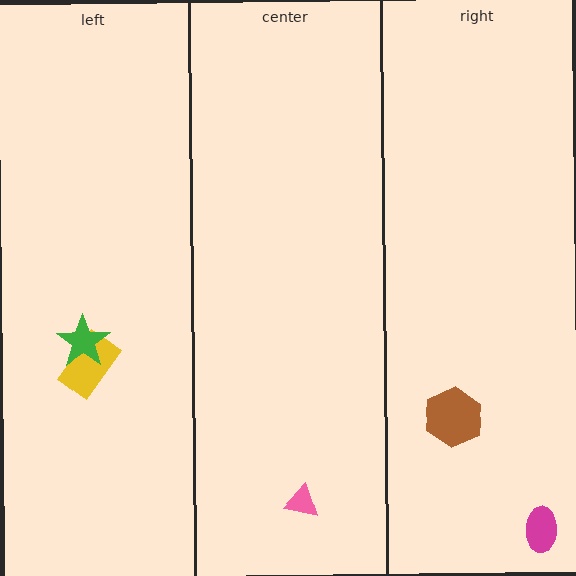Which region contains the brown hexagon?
The right region.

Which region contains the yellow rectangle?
The left region.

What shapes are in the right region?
The brown hexagon, the magenta ellipse.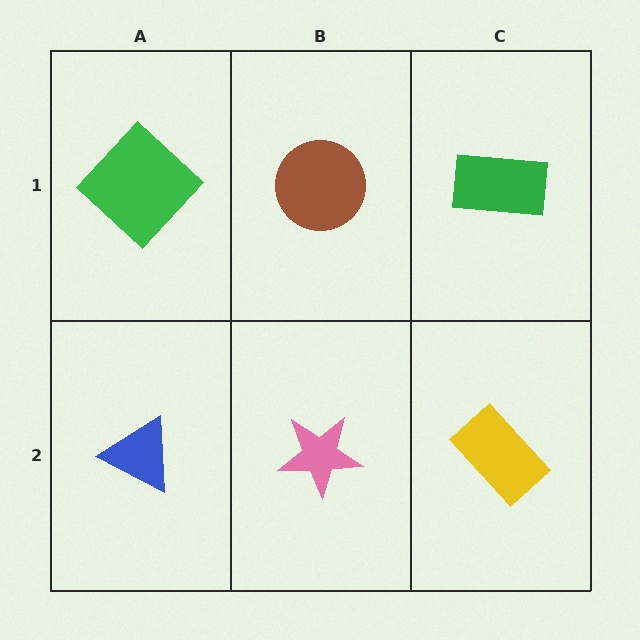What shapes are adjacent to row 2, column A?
A green diamond (row 1, column A), a pink star (row 2, column B).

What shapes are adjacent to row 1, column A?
A blue triangle (row 2, column A), a brown circle (row 1, column B).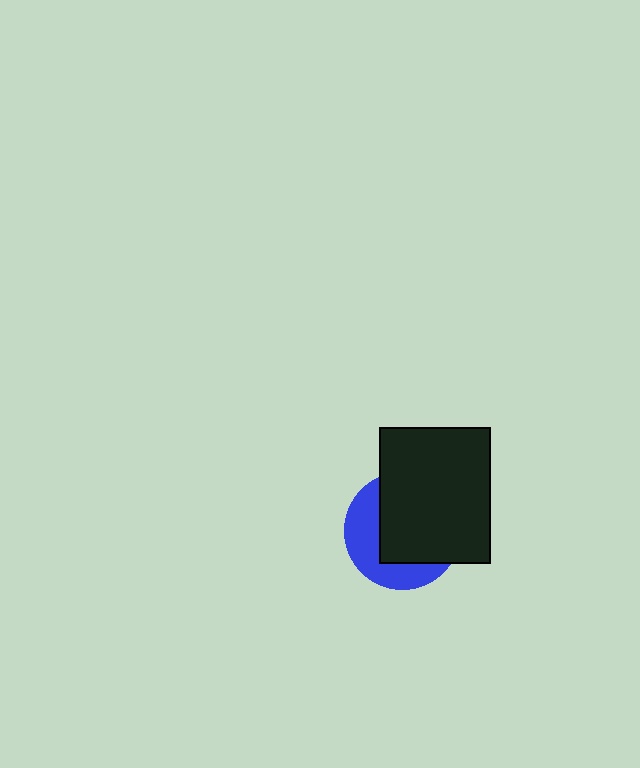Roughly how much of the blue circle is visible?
A small part of it is visible (roughly 39%).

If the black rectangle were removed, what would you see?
You would see the complete blue circle.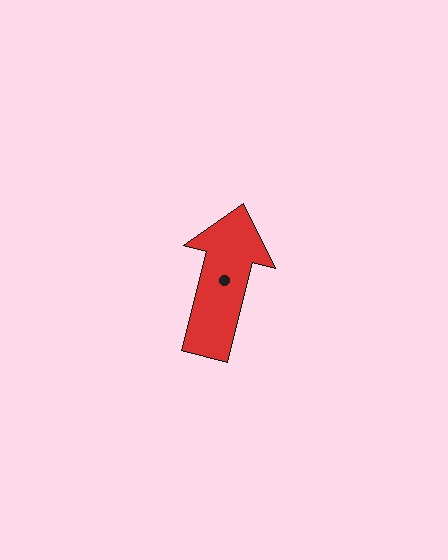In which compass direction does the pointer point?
North.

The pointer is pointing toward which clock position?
Roughly 12 o'clock.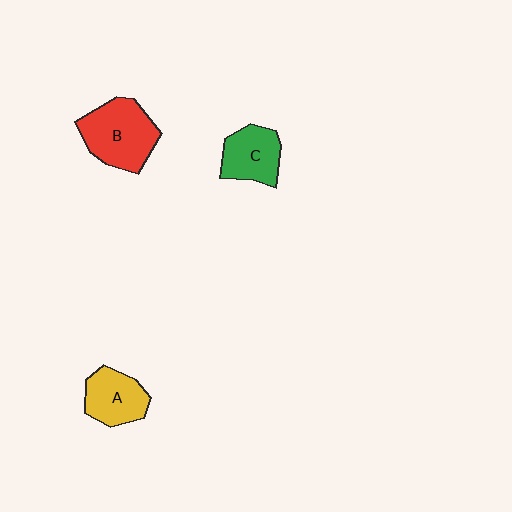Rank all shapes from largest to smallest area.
From largest to smallest: B (red), A (yellow), C (green).